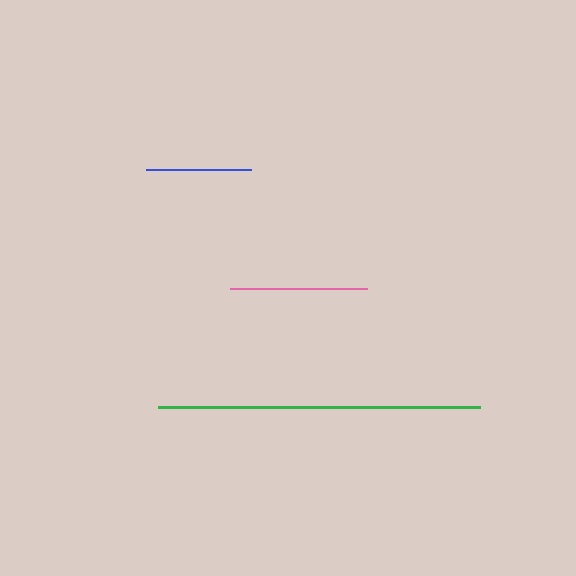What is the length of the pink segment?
The pink segment is approximately 137 pixels long.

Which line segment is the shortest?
The blue line is the shortest at approximately 105 pixels.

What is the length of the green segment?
The green segment is approximately 322 pixels long.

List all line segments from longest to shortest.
From longest to shortest: green, pink, blue.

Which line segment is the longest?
The green line is the longest at approximately 322 pixels.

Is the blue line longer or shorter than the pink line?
The pink line is longer than the blue line.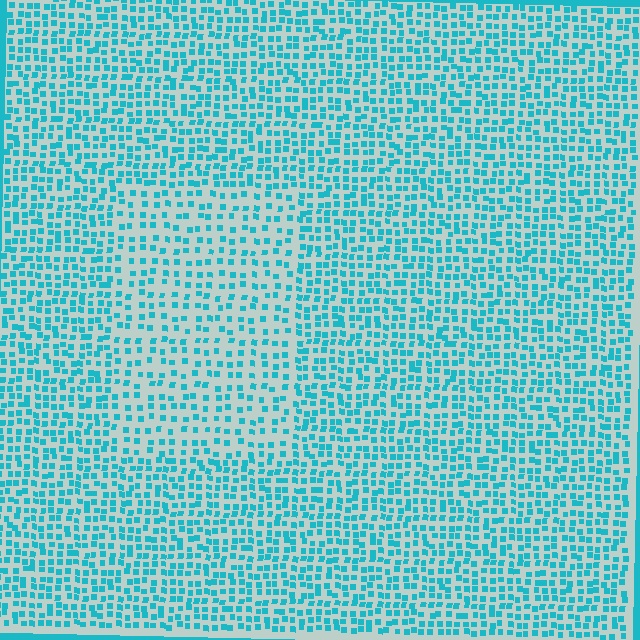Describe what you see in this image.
The image contains small cyan elements arranged at two different densities. A rectangle-shaped region is visible where the elements are less densely packed than the surrounding area.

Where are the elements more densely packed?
The elements are more densely packed outside the rectangle boundary.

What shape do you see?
I see a rectangle.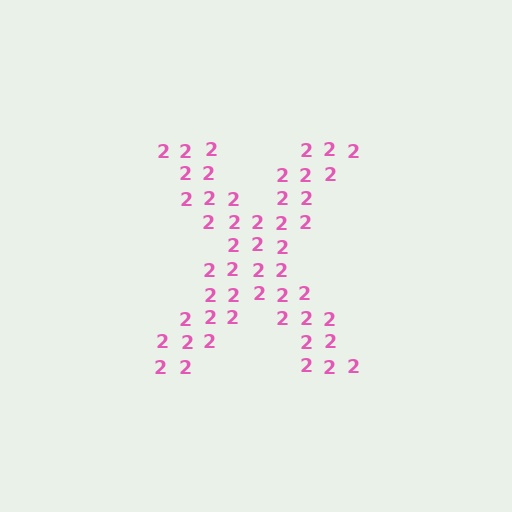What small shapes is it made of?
It is made of small digit 2's.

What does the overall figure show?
The overall figure shows the letter X.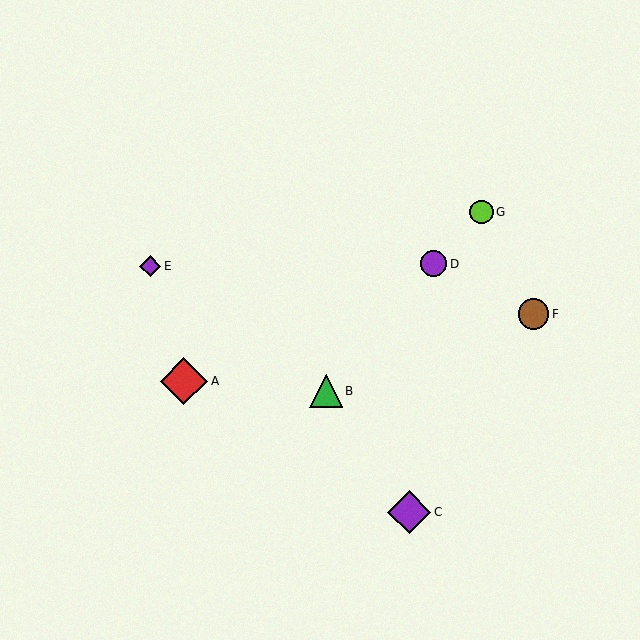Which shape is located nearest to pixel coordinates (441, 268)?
The purple circle (labeled D) at (434, 264) is nearest to that location.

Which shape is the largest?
The red diamond (labeled A) is the largest.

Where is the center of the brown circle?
The center of the brown circle is at (533, 314).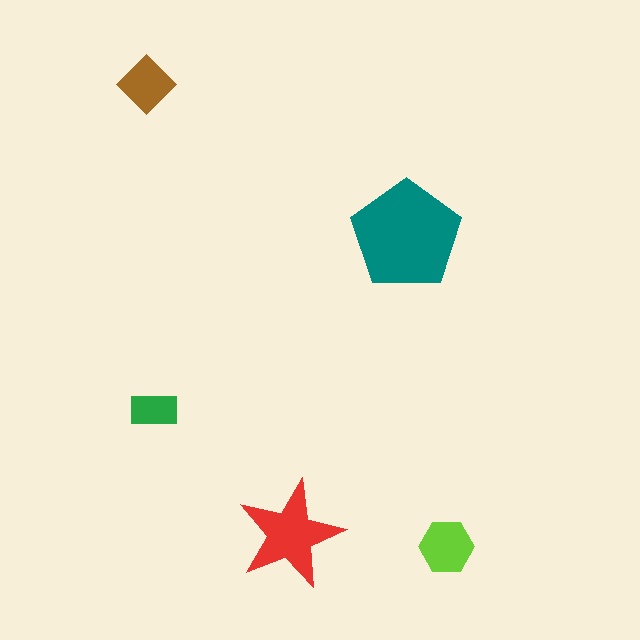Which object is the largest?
The teal pentagon.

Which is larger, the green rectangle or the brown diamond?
The brown diamond.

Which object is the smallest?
The green rectangle.